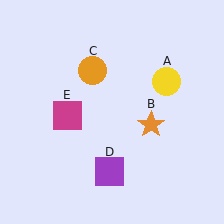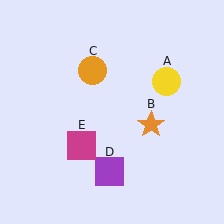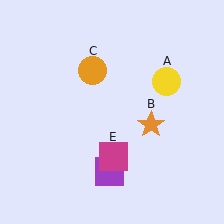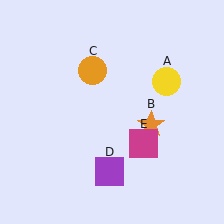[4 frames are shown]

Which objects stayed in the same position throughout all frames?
Yellow circle (object A) and orange star (object B) and orange circle (object C) and purple square (object D) remained stationary.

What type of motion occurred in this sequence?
The magenta square (object E) rotated counterclockwise around the center of the scene.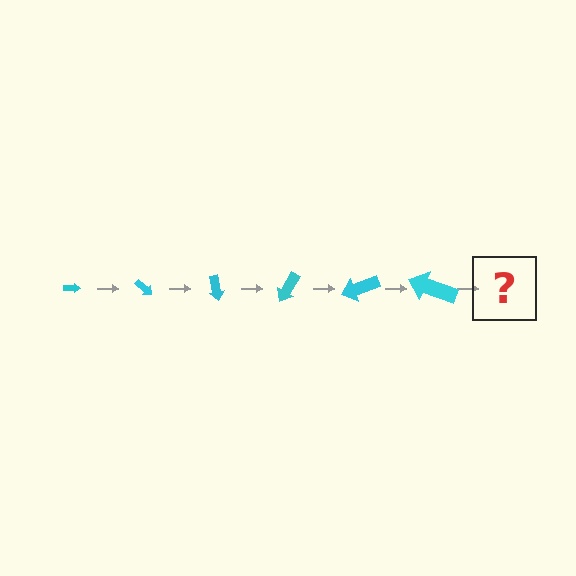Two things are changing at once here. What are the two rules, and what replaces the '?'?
The two rules are that the arrow grows larger each step and it rotates 40 degrees each step. The '?' should be an arrow, larger than the previous one and rotated 240 degrees from the start.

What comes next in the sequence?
The next element should be an arrow, larger than the previous one and rotated 240 degrees from the start.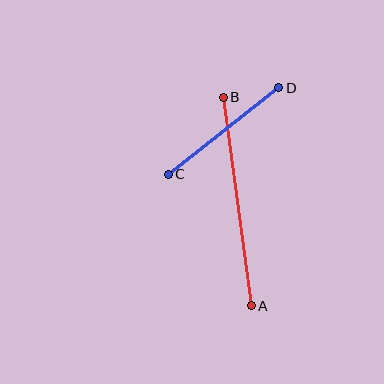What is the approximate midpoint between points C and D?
The midpoint is at approximately (223, 131) pixels.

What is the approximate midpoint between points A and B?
The midpoint is at approximately (237, 201) pixels.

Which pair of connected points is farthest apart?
Points A and B are farthest apart.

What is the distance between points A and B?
The distance is approximately 211 pixels.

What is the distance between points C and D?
The distance is approximately 140 pixels.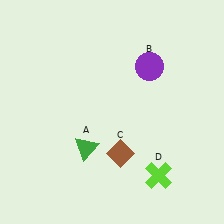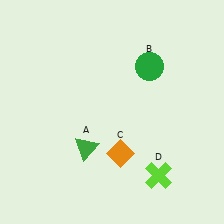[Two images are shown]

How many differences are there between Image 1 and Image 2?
There are 2 differences between the two images.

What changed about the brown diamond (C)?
In Image 1, C is brown. In Image 2, it changed to orange.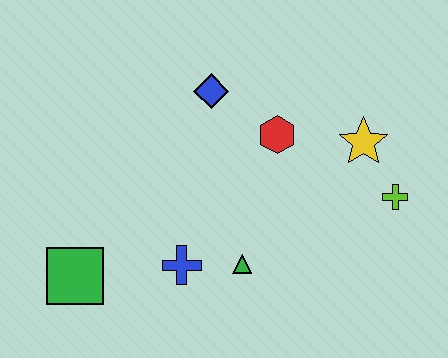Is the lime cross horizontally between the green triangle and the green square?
No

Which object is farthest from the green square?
The lime cross is farthest from the green square.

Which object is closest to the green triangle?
The blue cross is closest to the green triangle.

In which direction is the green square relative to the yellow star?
The green square is to the left of the yellow star.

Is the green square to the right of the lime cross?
No